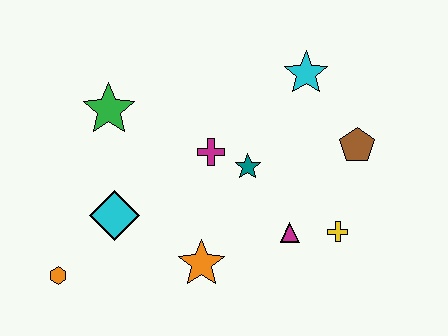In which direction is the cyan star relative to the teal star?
The cyan star is above the teal star.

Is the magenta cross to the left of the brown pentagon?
Yes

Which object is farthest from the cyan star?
The orange hexagon is farthest from the cyan star.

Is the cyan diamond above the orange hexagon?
Yes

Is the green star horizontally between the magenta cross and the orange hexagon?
Yes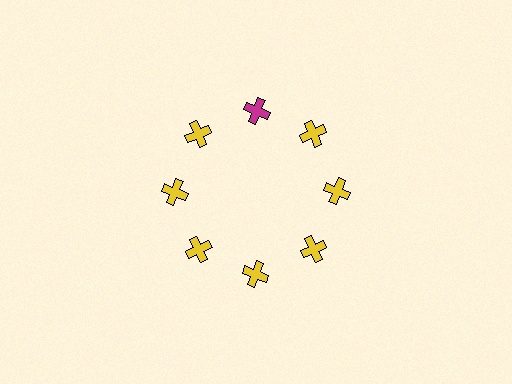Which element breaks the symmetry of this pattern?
The magenta cross at roughly the 12 o'clock position breaks the symmetry. All other shapes are yellow crosses.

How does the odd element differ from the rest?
It has a different color: magenta instead of yellow.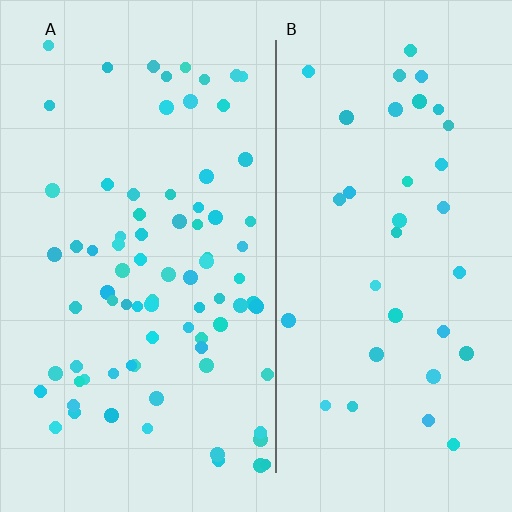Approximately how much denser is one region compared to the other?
Approximately 2.3× — region A over region B.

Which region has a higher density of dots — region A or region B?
A (the left).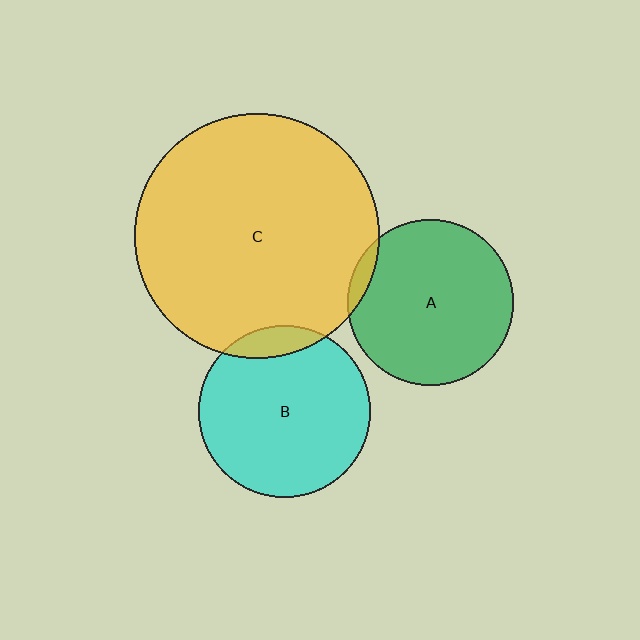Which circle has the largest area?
Circle C (yellow).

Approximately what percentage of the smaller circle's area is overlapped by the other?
Approximately 5%.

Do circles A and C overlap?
Yes.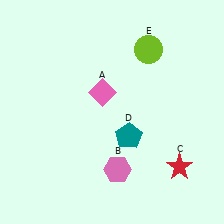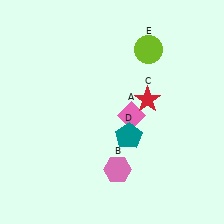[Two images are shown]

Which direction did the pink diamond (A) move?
The pink diamond (A) moved right.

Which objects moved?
The objects that moved are: the pink diamond (A), the red star (C).